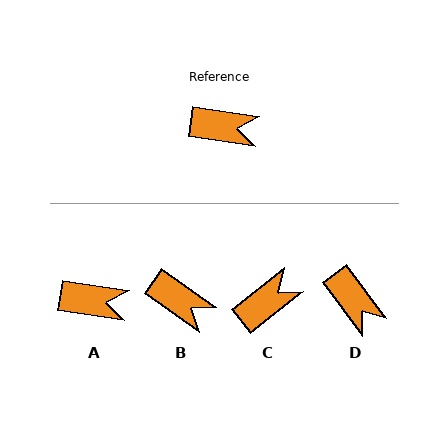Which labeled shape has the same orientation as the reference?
A.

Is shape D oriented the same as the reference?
No, it is off by about 45 degrees.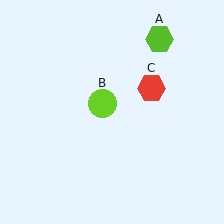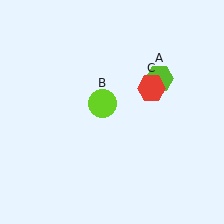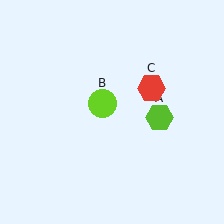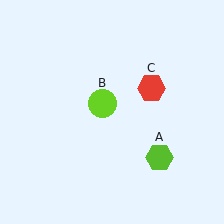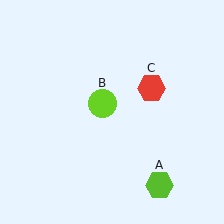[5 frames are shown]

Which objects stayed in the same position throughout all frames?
Lime circle (object B) and red hexagon (object C) remained stationary.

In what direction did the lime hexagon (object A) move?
The lime hexagon (object A) moved down.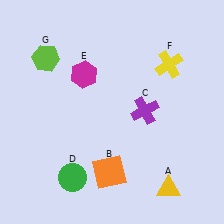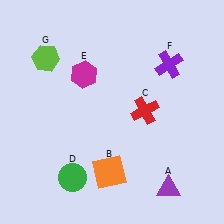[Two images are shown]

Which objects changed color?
A changed from yellow to purple. C changed from purple to red. F changed from yellow to purple.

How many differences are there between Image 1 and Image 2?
There are 3 differences between the two images.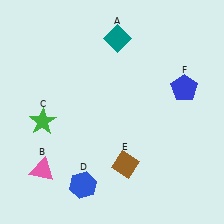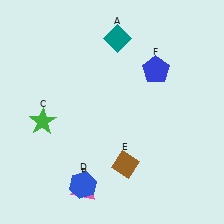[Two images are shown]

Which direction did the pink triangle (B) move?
The pink triangle (B) moved right.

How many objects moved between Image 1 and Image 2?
2 objects moved between the two images.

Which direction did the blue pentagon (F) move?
The blue pentagon (F) moved left.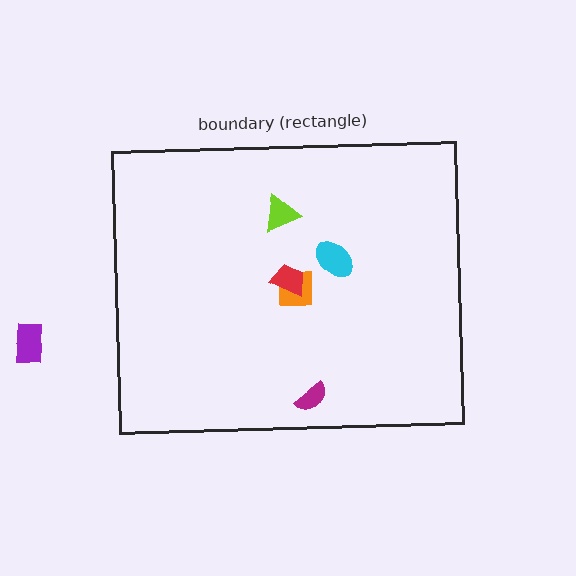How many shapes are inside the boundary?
5 inside, 1 outside.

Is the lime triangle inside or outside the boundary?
Inside.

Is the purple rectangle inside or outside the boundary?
Outside.